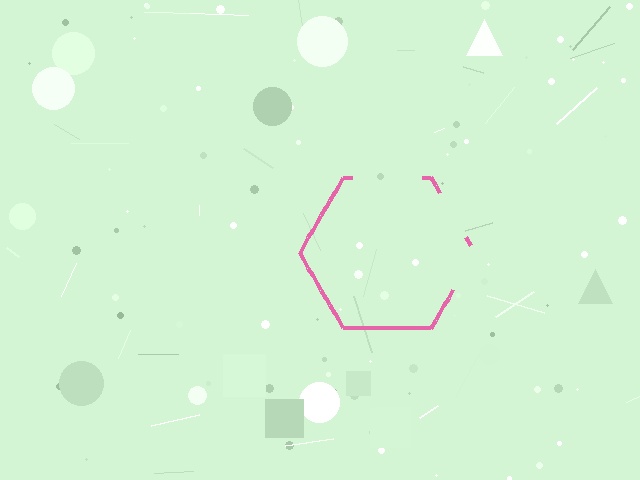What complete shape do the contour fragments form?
The contour fragments form a hexagon.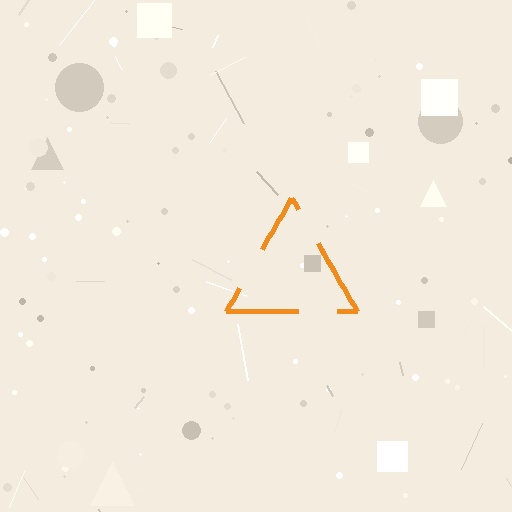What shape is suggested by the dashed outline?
The dashed outline suggests a triangle.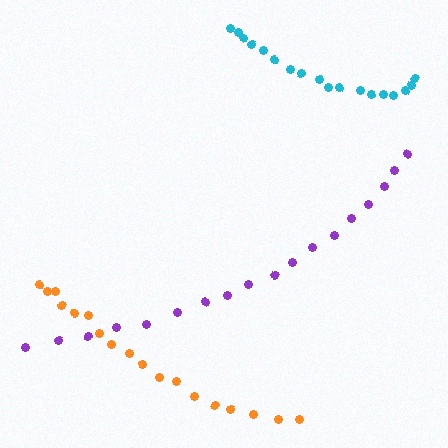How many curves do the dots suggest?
There are 3 distinct paths.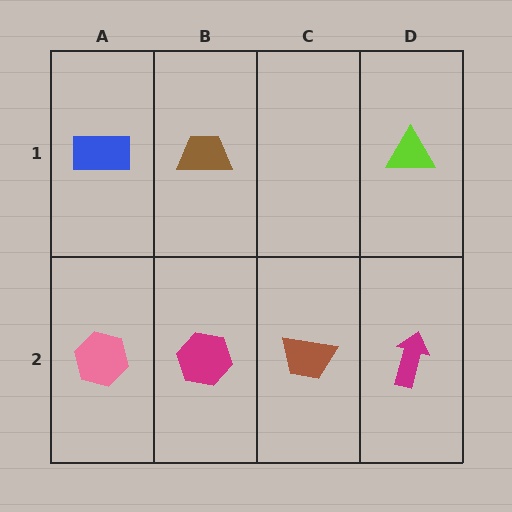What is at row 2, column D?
A magenta arrow.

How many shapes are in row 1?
3 shapes.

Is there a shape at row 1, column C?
No, that cell is empty.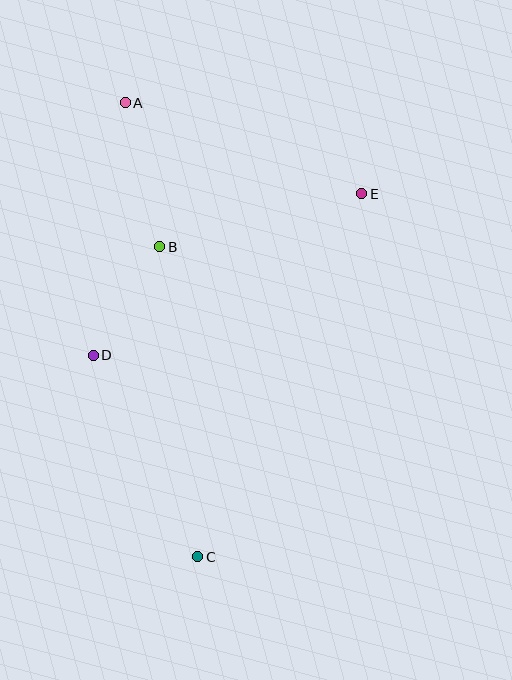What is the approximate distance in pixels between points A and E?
The distance between A and E is approximately 253 pixels.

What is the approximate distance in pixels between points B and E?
The distance between B and E is approximately 209 pixels.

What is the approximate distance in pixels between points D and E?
The distance between D and E is approximately 313 pixels.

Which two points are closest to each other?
Points B and D are closest to each other.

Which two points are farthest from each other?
Points A and C are farthest from each other.